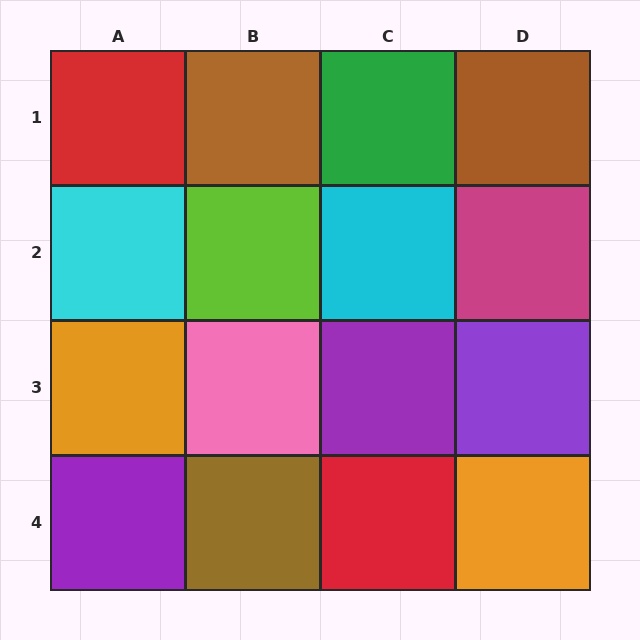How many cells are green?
1 cell is green.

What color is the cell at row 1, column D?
Brown.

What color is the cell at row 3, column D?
Purple.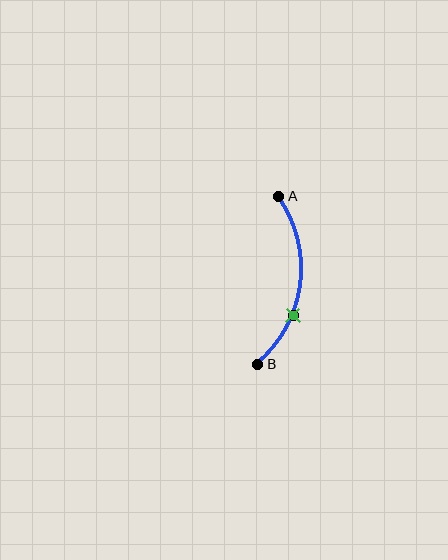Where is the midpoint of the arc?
The arc midpoint is the point on the curve farthest from the straight line joining A and B. It sits to the right of that line.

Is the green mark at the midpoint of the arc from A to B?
No. The green mark lies on the arc but is closer to endpoint B. The arc midpoint would be at the point on the curve equidistant along the arc from both A and B.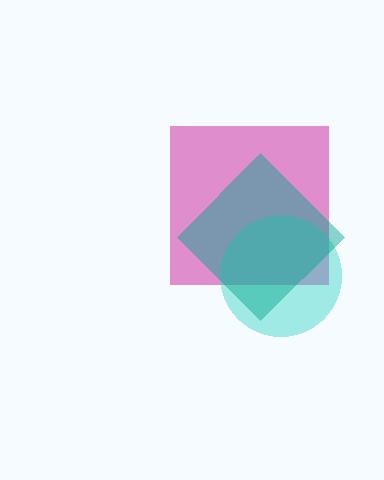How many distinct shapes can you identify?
There are 3 distinct shapes: a magenta square, a cyan circle, a teal diamond.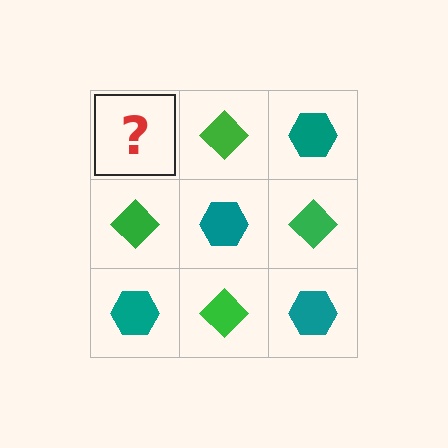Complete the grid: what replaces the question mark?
The question mark should be replaced with a teal hexagon.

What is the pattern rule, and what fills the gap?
The rule is that it alternates teal hexagon and green diamond in a checkerboard pattern. The gap should be filled with a teal hexagon.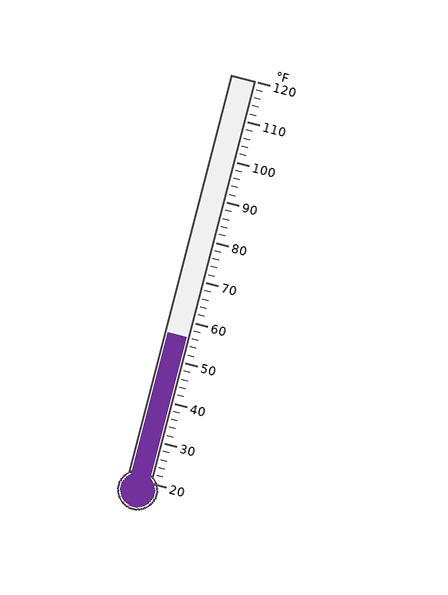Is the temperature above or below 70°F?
The temperature is below 70°F.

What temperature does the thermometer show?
The thermometer shows approximately 56°F.